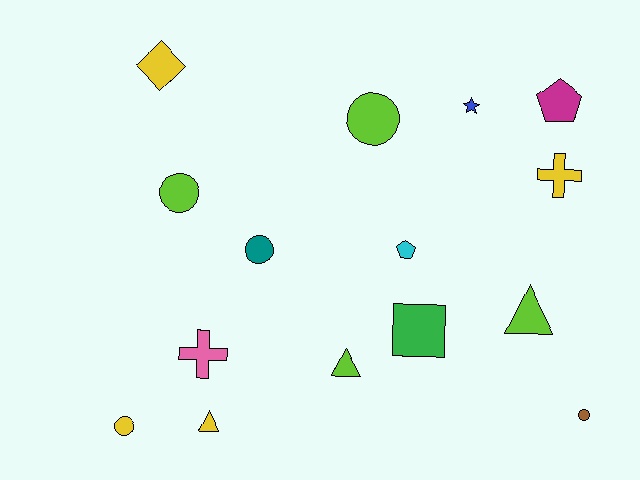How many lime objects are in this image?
There are 4 lime objects.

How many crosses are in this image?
There are 2 crosses.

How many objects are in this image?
There are 15 objects.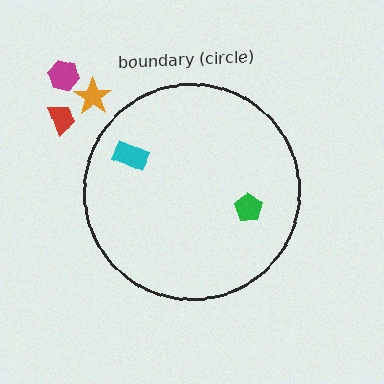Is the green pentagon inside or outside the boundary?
Inside.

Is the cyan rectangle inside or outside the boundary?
Inside.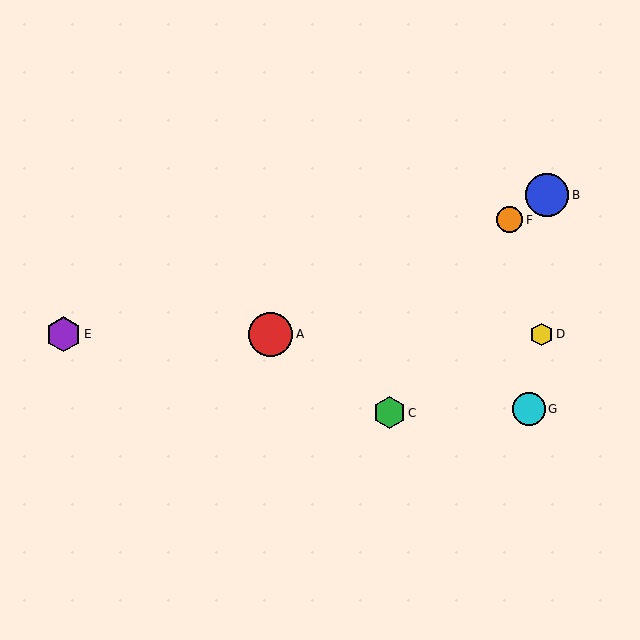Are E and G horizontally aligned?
No, E is at y≈334 and G is at y≈409.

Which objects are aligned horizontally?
Objects A, D, E are aligned horizontally.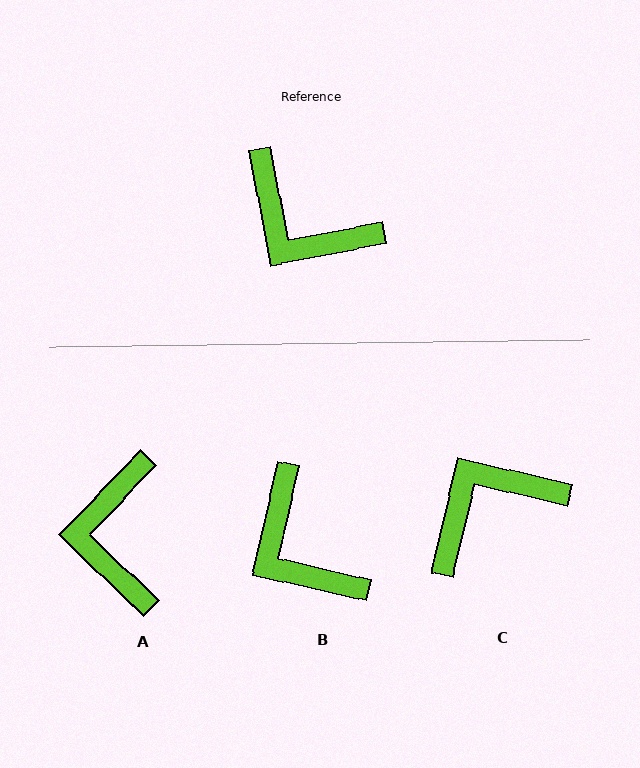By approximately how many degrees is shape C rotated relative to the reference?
Approximately 114 degrees clockwise.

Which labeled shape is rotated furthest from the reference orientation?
C, about 114 degrees away.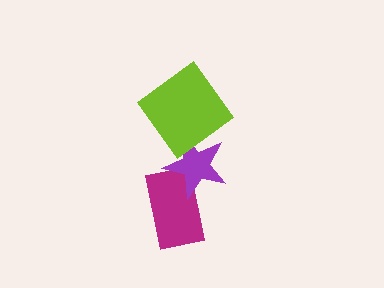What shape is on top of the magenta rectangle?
The purple star is on top of the magenta rectangle.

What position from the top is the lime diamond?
The lime diamond is 1st from the top.